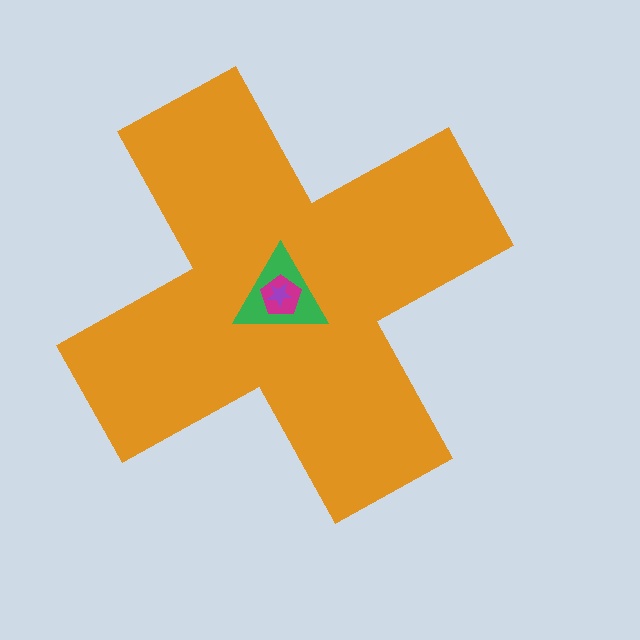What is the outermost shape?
The orange cross.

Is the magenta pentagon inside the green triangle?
Yes.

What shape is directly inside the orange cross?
The green triangle.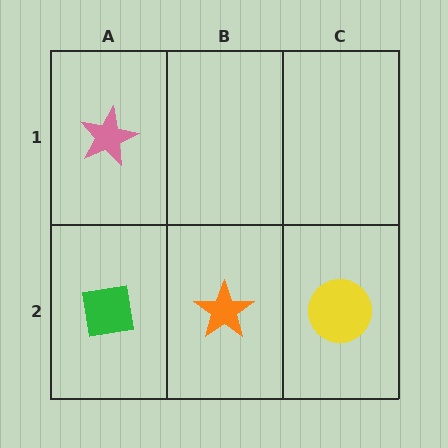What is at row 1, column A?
A pink star.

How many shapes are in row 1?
1 shape.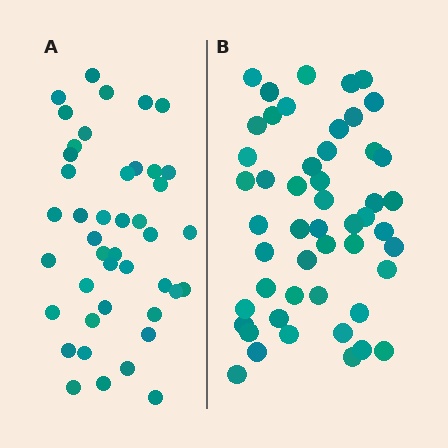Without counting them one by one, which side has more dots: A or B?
Region B (the right region) has more dots.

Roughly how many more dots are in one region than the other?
Region B has roughly 8 or so more dots than region A.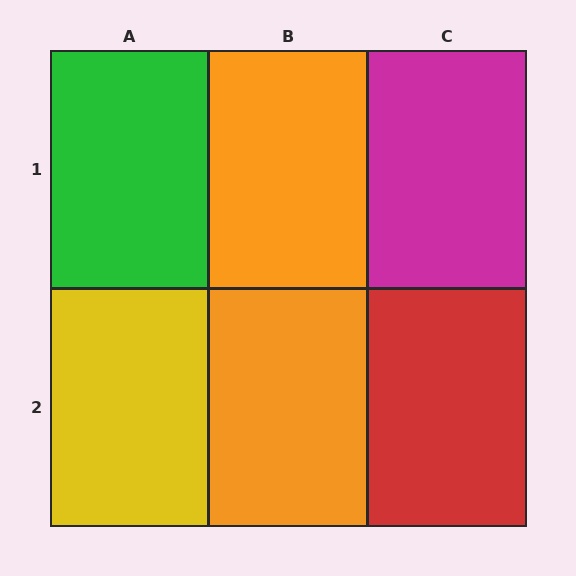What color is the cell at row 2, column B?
Orange.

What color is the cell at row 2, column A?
Yellow.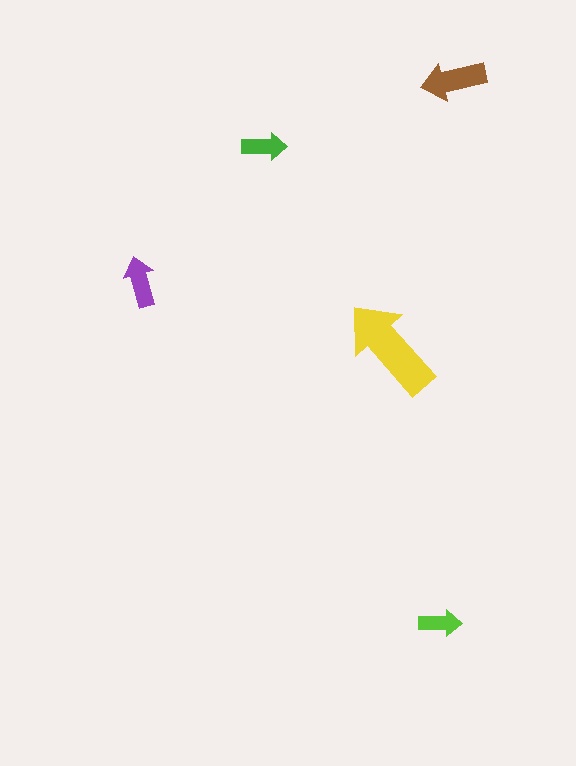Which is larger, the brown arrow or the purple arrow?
The brown one.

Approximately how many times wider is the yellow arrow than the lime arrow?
About 2.5 times wider.